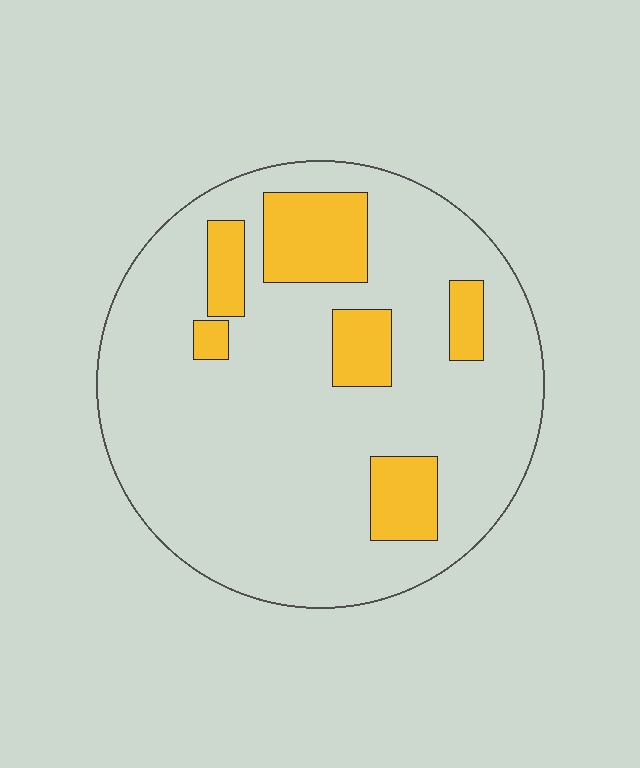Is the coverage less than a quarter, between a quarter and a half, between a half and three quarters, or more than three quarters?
Less than a quarter.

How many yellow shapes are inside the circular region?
6.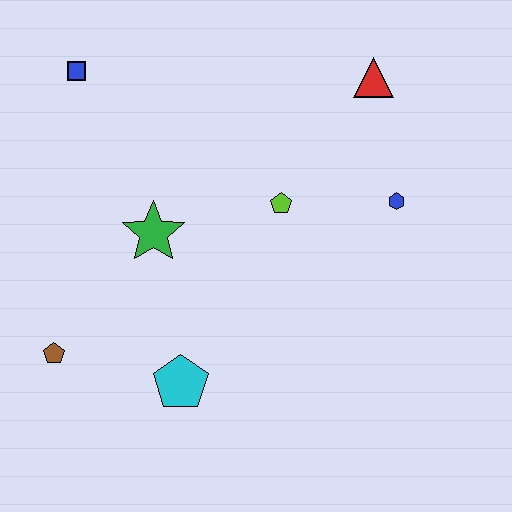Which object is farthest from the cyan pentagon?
The red triangle is farthest from the cyan pentagon.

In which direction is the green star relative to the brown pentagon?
The green star is above the brown pentagon.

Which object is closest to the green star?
The lime pentagon is closest to the green star.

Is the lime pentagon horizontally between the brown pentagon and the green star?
No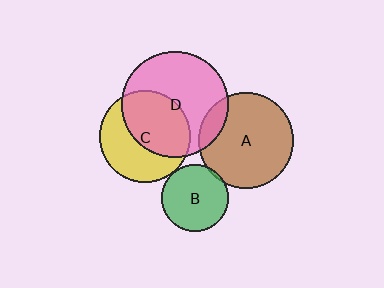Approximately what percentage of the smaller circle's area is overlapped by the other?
Approximately 50%.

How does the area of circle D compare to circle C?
Approximately 1.3 times.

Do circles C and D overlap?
Yes.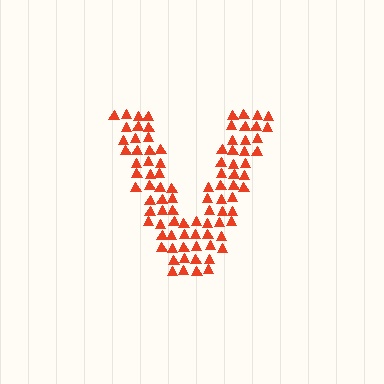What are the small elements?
The small elements are triangles.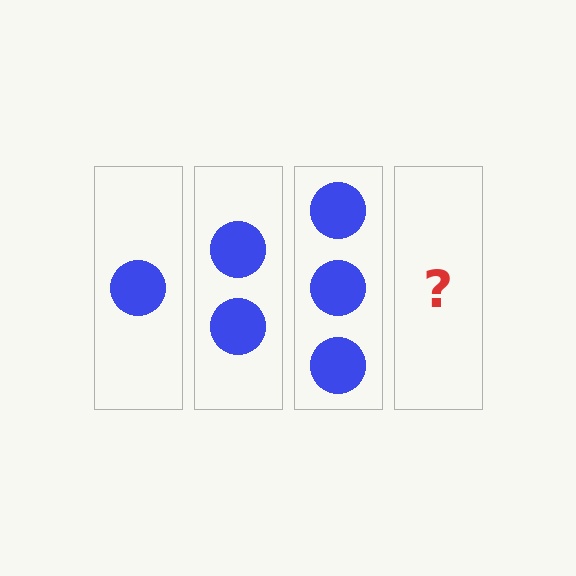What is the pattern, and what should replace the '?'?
The pattern is that each step adds one more circle. The '?' should be 4 circles.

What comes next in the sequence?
The next element should be 4 circles.